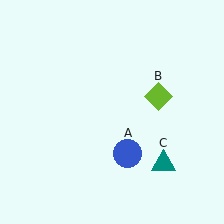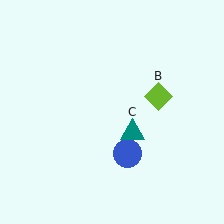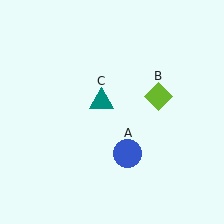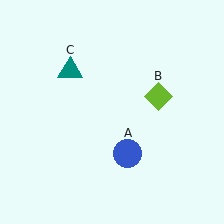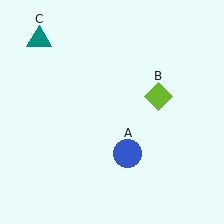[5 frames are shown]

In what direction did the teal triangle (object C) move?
The teal triangle (object C) moved up and to the left.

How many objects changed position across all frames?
1 object changed position: teal triangle (object C).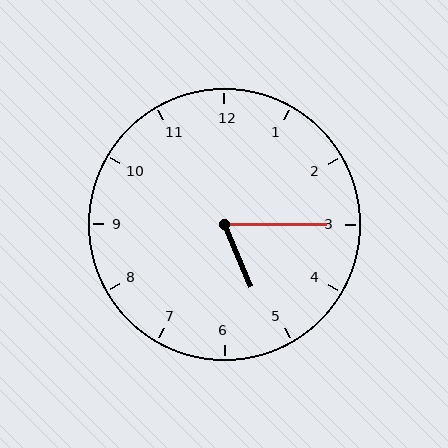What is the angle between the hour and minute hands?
Approximately 68 degrees.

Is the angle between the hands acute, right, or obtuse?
It is acute.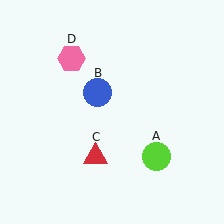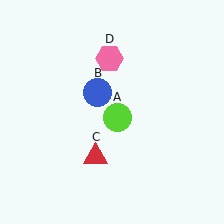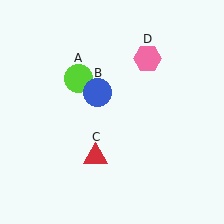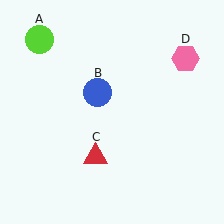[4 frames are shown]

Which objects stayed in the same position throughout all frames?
Blue circle (object B) and red triangle (object C) remained stationary.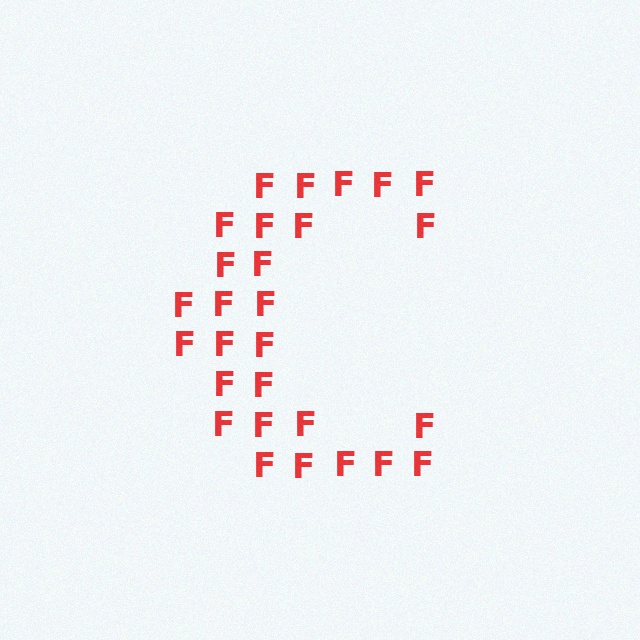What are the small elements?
The small elements are letter F's.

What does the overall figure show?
The overall figure shows the letter C.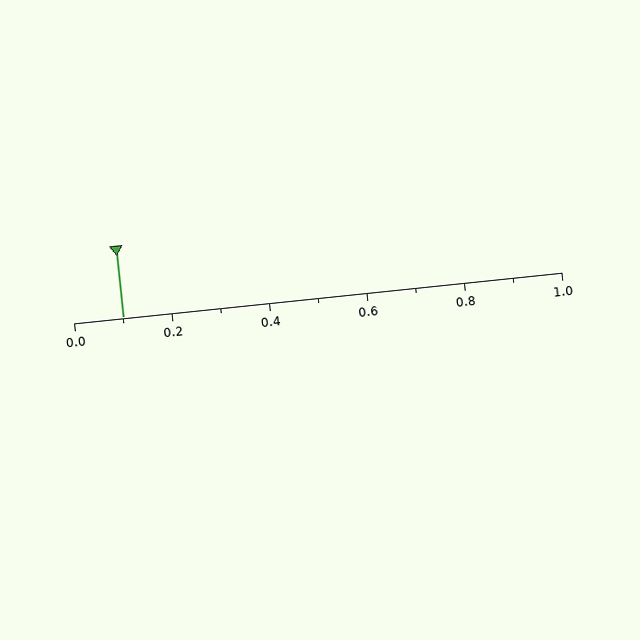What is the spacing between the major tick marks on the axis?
The major ticks are spaced 0.2 apart.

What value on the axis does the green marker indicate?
The marker indicates approximately 0.1.